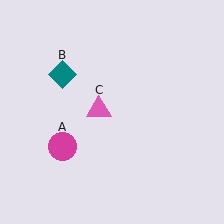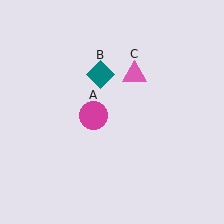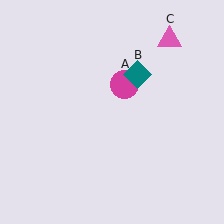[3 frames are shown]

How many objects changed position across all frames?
3 objects changed position: magenta circle (object A), teal diamond (object B), pink triangle (object C).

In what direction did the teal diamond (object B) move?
The teal diamond (object B) moved right.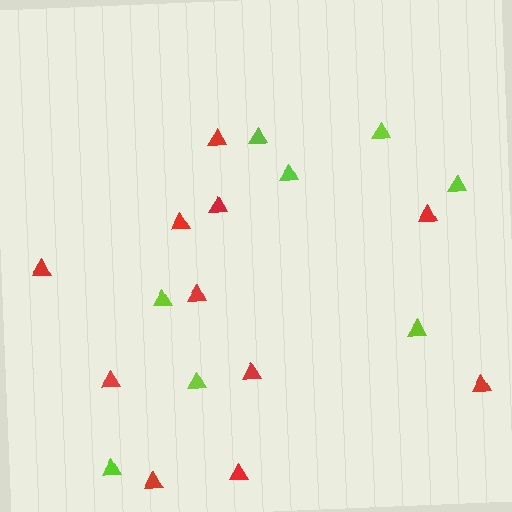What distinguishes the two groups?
There are 2 groups: one group of lime triangles (8) and one group of red triangles (11).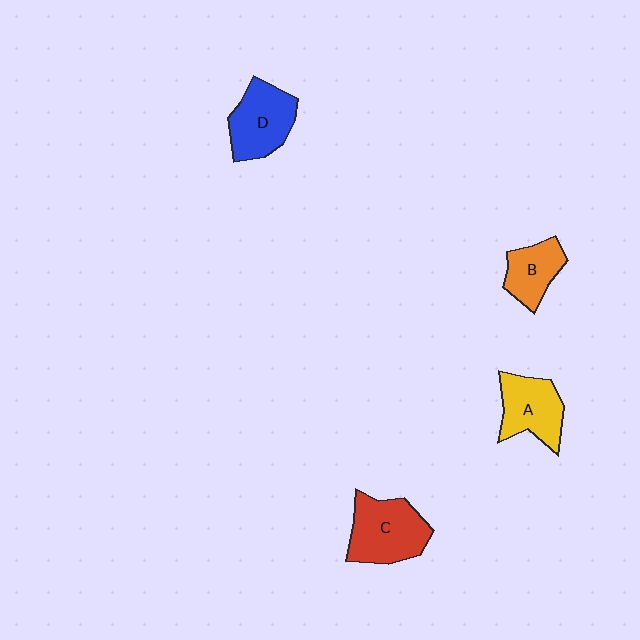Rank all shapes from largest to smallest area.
From largest to smallest: C (red), D (blue), A (yellow), B (orange).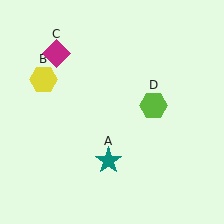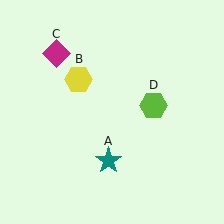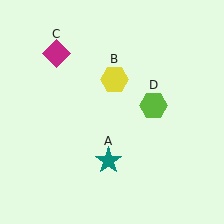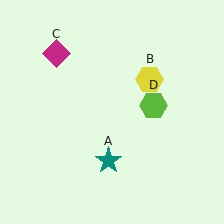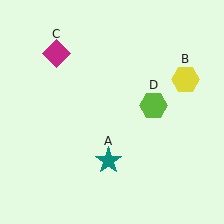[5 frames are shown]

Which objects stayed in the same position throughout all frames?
Teal star (object A) and magenta diamond (object C) and lime hexagon (object D) remained stationary.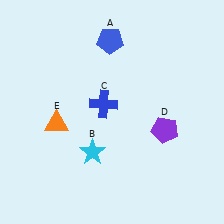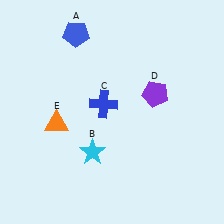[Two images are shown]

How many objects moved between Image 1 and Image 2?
2 objects moved between the two images.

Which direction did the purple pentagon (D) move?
The purple pentagon (D) moved up.